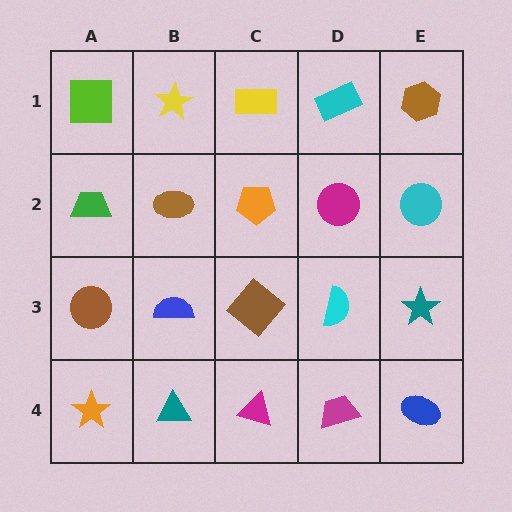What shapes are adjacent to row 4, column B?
A blue semicircle (row 3, column B), an orange star (row 4, column A), a magenta triangle (row 4, column C).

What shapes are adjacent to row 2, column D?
A cyan rectangle (row 1, column D), a cyan semicircle (row 3, column D), an orange pentagon (row 2, column C), a cyan circle (row 2, column E).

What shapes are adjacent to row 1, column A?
A green trapezoid (row 2, column A), a yellow star (row 1, column B).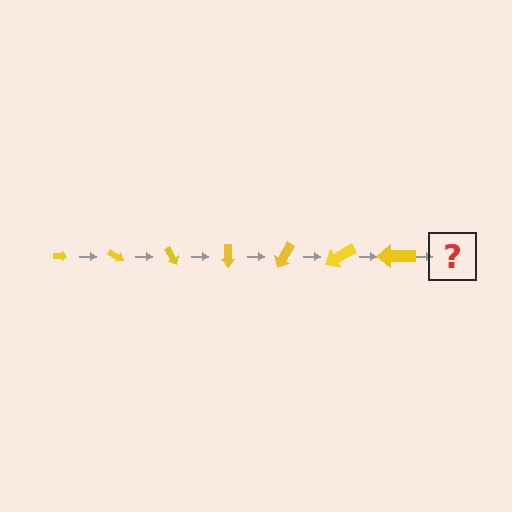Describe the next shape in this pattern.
It should be an arrow, larger than the previous one and rotated 210 degrees from the start.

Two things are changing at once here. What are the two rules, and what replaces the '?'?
The two rules are that the arrow grows larger each step and it rotates 30 degrees each step. The '?' should be an arrow, larger than the previous one and rotated 210 degrees from the start.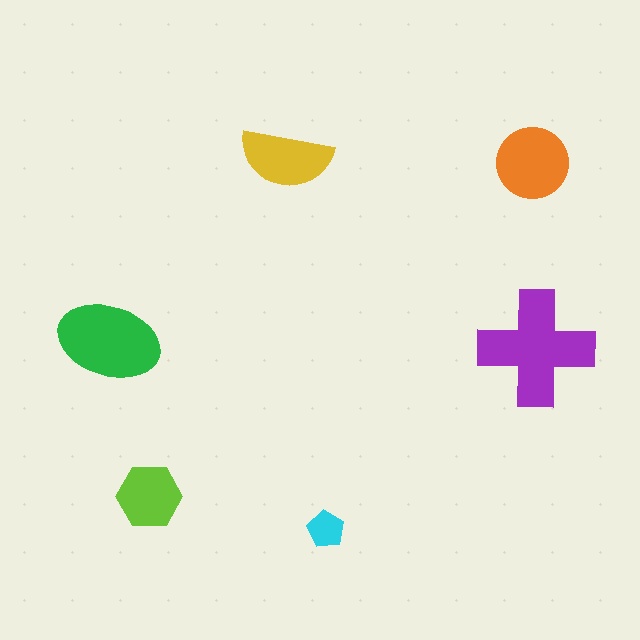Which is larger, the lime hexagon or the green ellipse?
The green ellipse.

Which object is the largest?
The purple cross.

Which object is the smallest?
The cyan pentagon.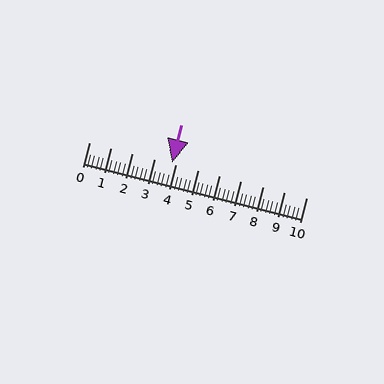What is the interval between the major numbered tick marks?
The major tick marks are spaced 1 units apart.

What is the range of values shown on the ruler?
The ruler shows values from 0 to 10.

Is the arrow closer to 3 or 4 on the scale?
The arrow is closer to 4.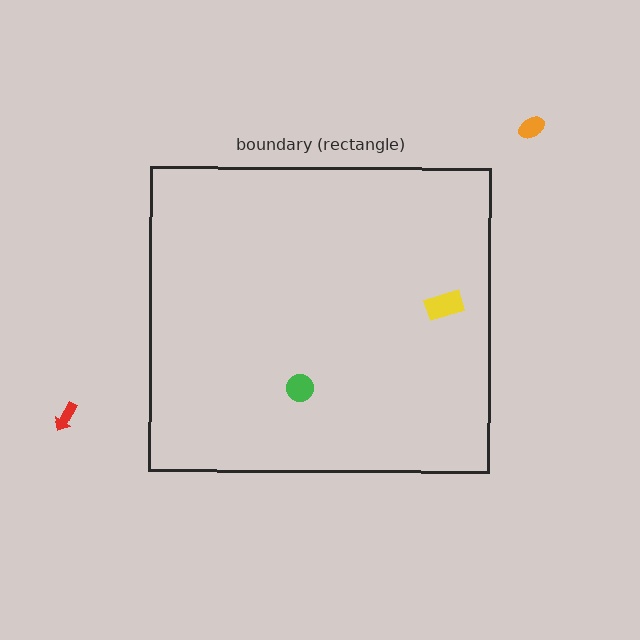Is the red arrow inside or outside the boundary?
Outside.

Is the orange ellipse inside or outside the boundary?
Outside.